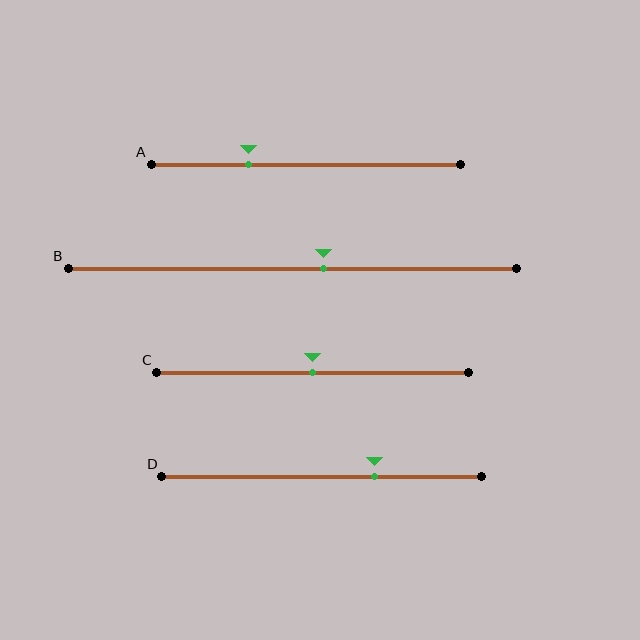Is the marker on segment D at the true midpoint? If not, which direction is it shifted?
No, the marker on segment D is shifted to the right by about 17% of the segment length.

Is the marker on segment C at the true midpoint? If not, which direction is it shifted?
Yes, the marker on segment C is at the true midpoint.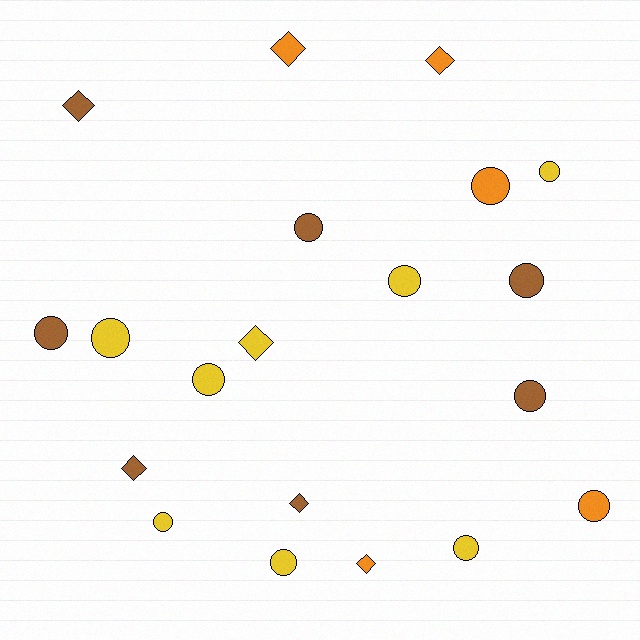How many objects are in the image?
There are 20 objects.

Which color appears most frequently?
Yellow, with 8 objects.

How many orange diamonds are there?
There are 3 orange diamonds.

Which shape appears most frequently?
Circle, with 13 objects.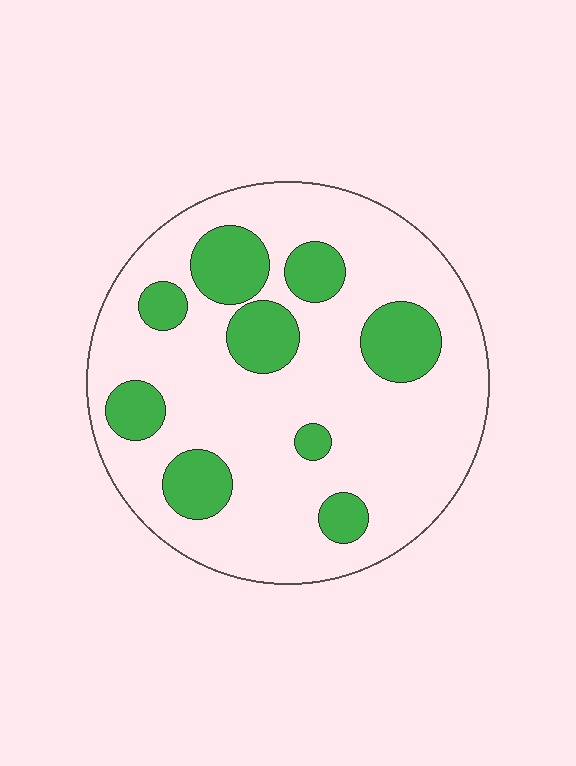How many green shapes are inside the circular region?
9.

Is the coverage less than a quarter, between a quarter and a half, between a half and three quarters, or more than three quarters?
Less than a quarter.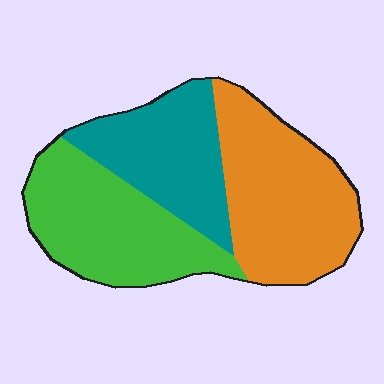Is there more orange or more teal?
Orange.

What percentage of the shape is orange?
Orange takes up about three eighths (3/8) of the shape.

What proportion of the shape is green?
Green covers roughly 35% of the shape.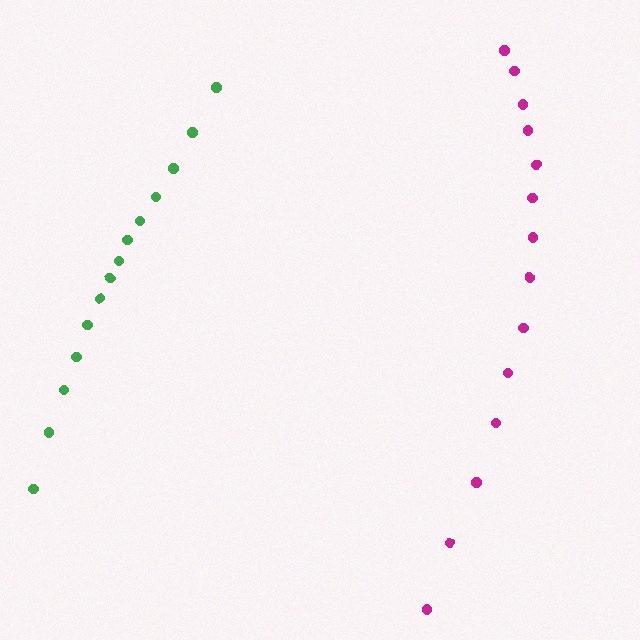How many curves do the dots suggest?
There are 2 distinct paths.